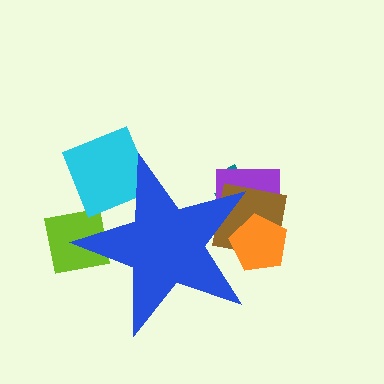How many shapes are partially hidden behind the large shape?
6 shapes are partially hidden.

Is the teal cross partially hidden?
Yes, the teal cross is partially hidden behind the blue star.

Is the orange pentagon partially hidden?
Yes, the orange pentagon is partially hidden behind the blue star.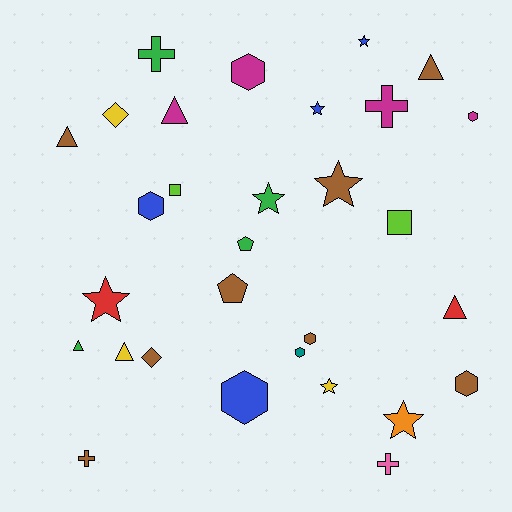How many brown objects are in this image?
There are 8 brown objects.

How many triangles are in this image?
There are 6 triangles.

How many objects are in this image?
There are 30 objects.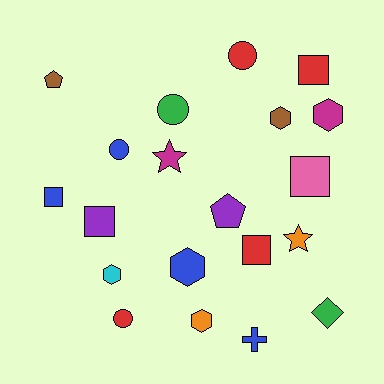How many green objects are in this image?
There are 2 green objects.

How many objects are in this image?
There are 20 objects.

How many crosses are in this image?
There is 1 cross.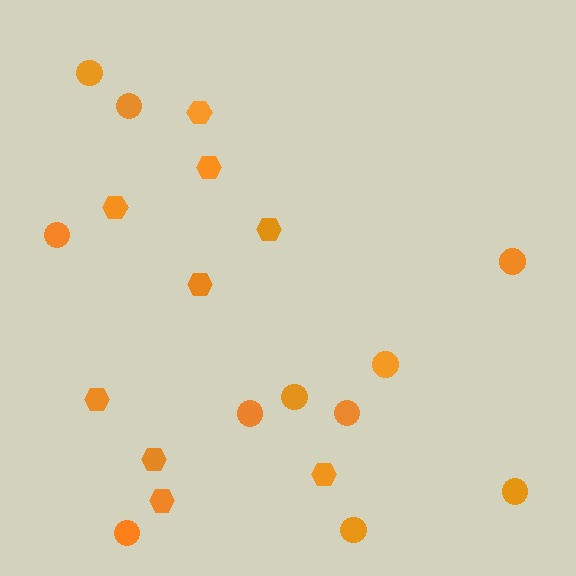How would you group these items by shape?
There are 2 groups: one group of circles (11) and one group of hexagons (9).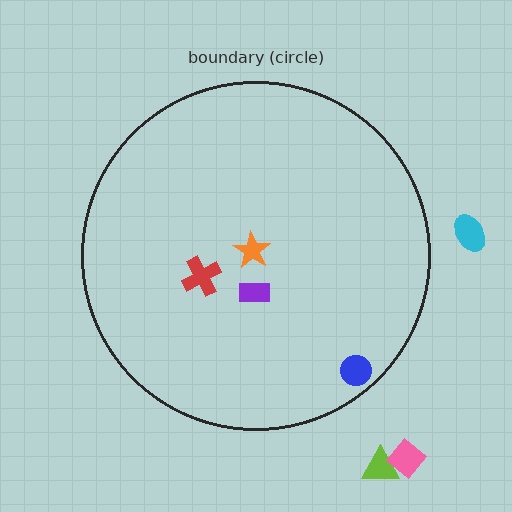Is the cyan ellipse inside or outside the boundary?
Outside.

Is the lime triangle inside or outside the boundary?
Outside.